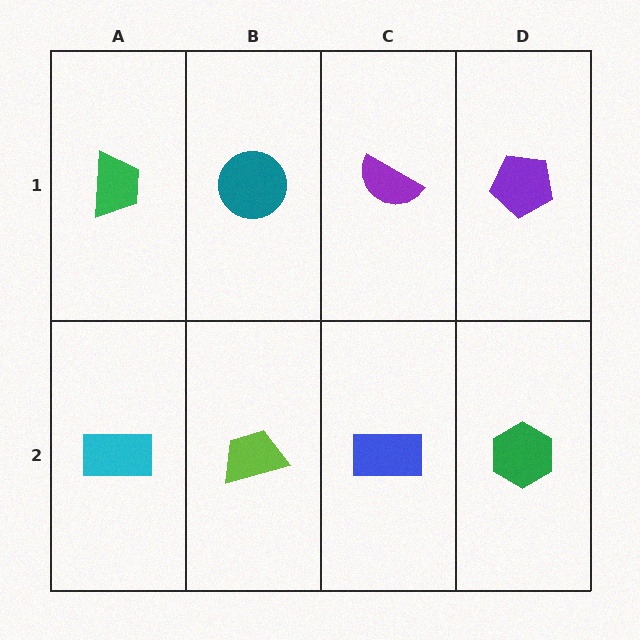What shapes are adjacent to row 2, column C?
A purple semicircle (row 1, column C), a lime trapezoid (row 2, column B), a green hexagon (row 2, column D).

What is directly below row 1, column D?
A green hexagon.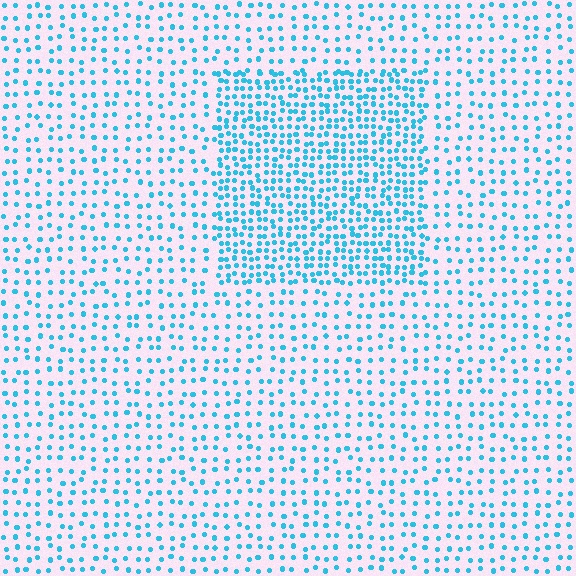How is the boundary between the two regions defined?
The boundary is defined by a change in element density (approximately 2.1x ratio). All elements are the same color, size, and shape.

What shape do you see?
I see a rectangle.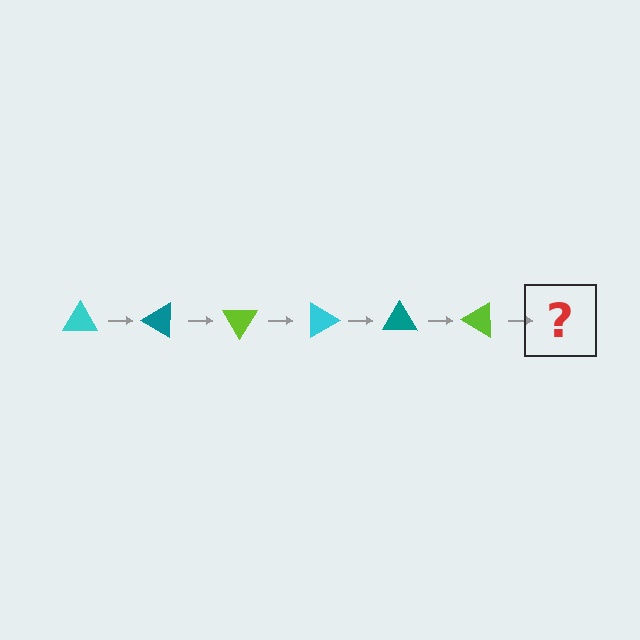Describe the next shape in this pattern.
It should be a cyan triangle, rotated 180 degrees from the start.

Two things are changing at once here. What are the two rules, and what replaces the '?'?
The two rules are that it rotates 30 degrees each step and the color cycles through cyan, teal, and lime. The '?' should be a cyan triangle, rotated 180 degrees from the start.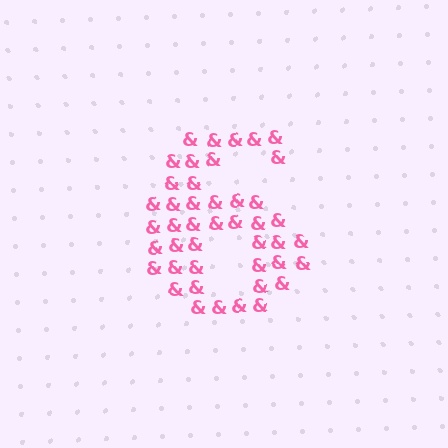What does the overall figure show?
The overall figure shows the digit 6.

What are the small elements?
The small elements are ampersands.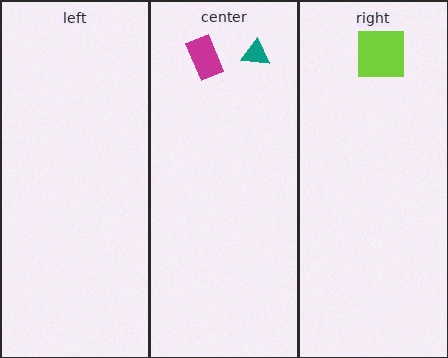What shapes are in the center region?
The magenta rectangle, the teal triangle.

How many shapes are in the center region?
2.